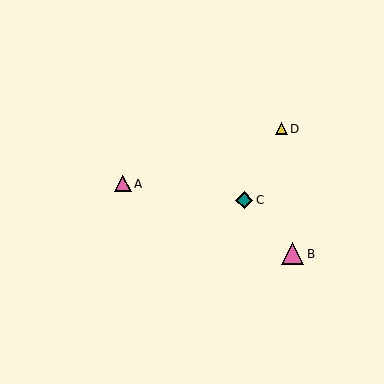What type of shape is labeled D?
Shape D is a yellow triangle.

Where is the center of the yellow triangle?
The center of the yellow triangle is at (281, 129).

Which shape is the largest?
The pink triangle (labeled B) is the largest.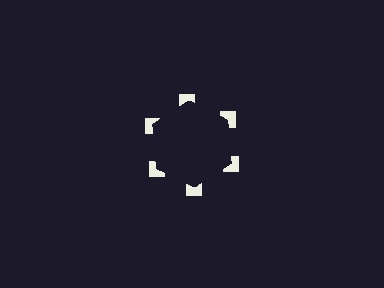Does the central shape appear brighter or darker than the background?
It typically appears slightly darker than the background, even though no actual brightness change is drawn.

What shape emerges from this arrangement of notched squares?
An illusory hexagon — its edges are inferred from the aligned wedge cuts in the notched squares, not physically drawn.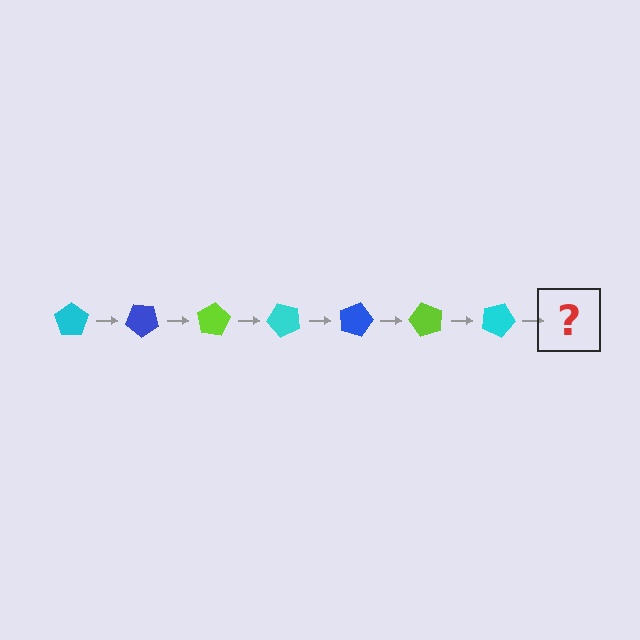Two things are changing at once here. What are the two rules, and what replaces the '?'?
The two rules are that it rotates 40 degrees each step and the color cycles through cyan, blue, and lime. The '?' should be a blue pentagon, rotated 280 degrees from the start.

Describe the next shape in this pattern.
It should be a blue pentagon, rotated 280 degrees from the start.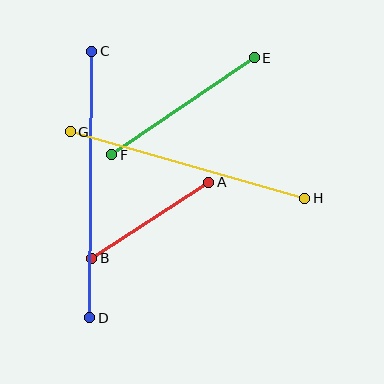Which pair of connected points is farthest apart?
Points C and D are farthest apart.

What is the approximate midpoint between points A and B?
The midpoint is at approximately (150, 220) pixels.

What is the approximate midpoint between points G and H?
The midpoint is at approximately (188, 165) pixels.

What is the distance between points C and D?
The distance is approximately 267 pixels.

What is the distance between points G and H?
The distance is approximately 244 pixels.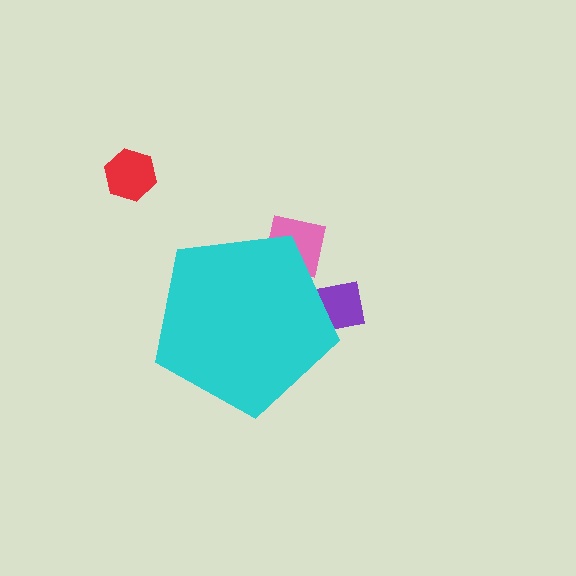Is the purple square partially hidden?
Yes, the purple square is partially hidden behind the cyan pentagon.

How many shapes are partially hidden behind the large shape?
2 shapes are partially hidden.